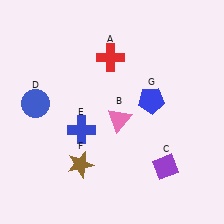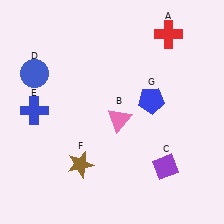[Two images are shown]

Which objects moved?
The objects that moved are: the red cross (A), the blue circle (D), the blue cross (E).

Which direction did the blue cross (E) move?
The blue cross (E) moved left.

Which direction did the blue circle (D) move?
The blue circle (D) moved up.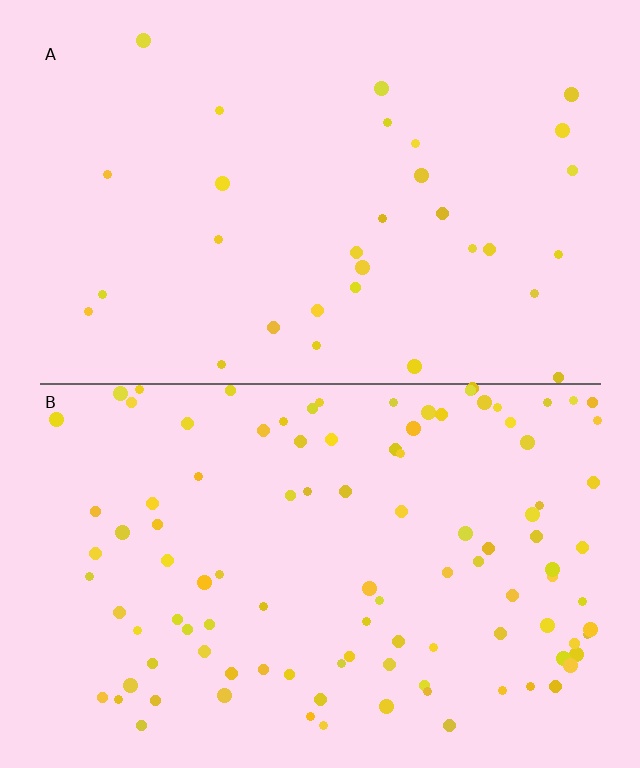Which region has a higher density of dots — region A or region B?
B (the bottom).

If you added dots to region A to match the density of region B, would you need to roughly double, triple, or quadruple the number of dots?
Approximately triple.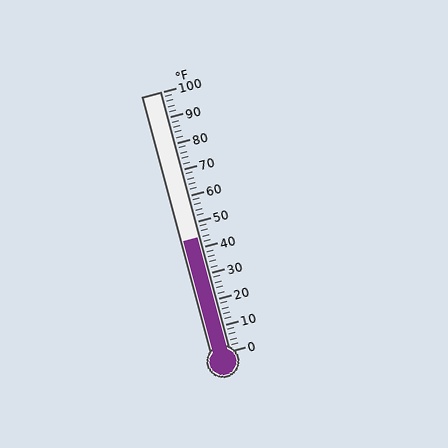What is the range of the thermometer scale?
The thermometer scale ranges from 0°F to 100°F.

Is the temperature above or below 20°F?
The temperature is above 20°F.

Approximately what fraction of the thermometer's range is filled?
The thermometer is filled to approximately 45% of its range.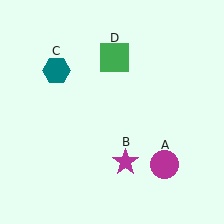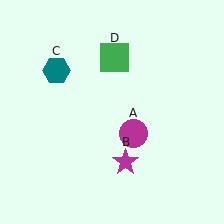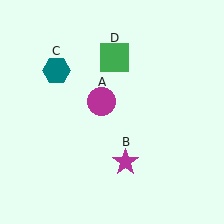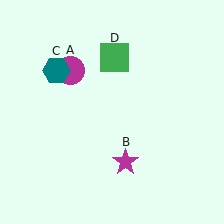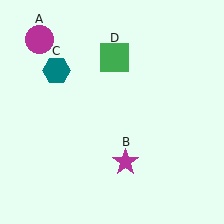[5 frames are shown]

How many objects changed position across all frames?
1 object changed position: magenta circle (object A).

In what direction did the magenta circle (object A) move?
The magenta circle (object A) moved up and to the left.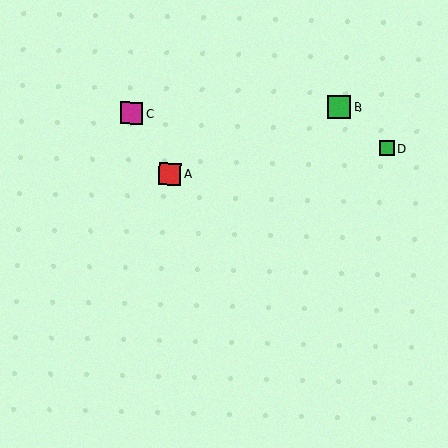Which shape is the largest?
The green square (labeled B) is the largest.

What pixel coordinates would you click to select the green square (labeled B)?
Click at (339, 107) to select the green square B.